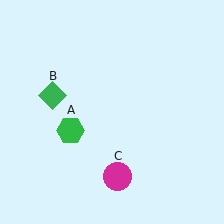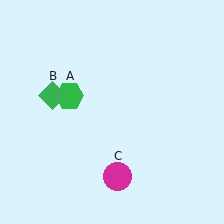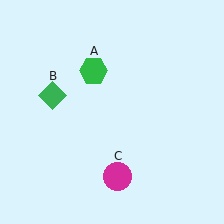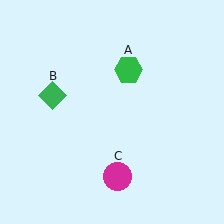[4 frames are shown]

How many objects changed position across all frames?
1 object changed position: green hexagon (object A).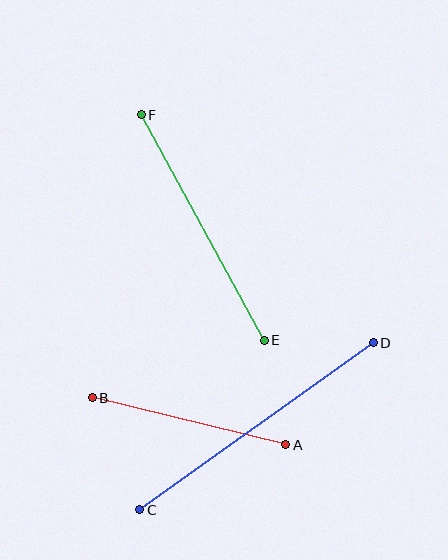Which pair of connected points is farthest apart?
Points C and D are farthest apart.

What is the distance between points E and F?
The distance is approximately 257 pixels.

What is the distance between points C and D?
The distance is approximately 287 pixels.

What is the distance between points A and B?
The distance is approximately 199 pixels.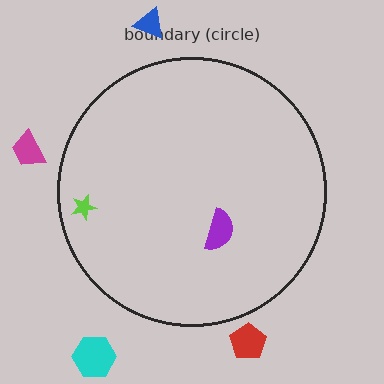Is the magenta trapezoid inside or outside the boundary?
Outside.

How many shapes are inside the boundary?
2 inside, 4 outside.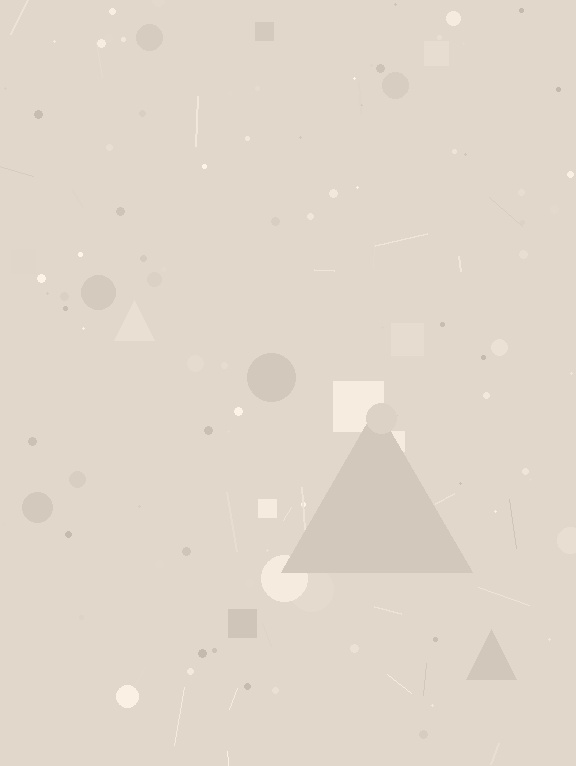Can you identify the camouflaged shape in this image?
The camouflaged shape is a triangle.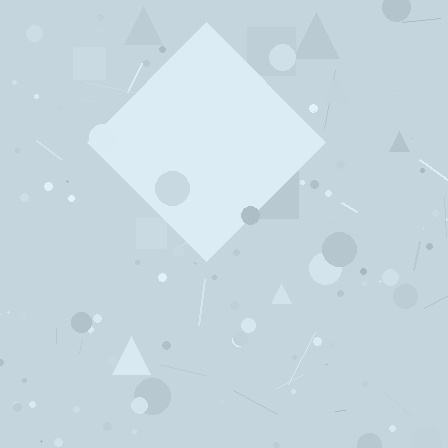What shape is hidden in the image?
A diamond is hidden in the image.